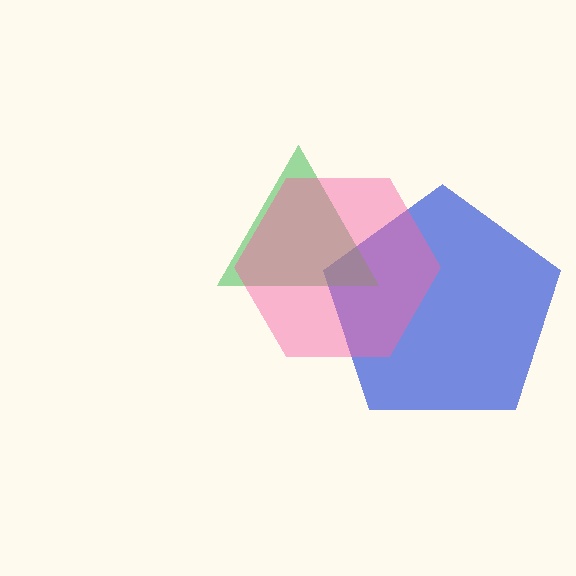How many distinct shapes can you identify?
There are 3 distinct shapes: a blue pentagon, a green triangle, a pink hexagon.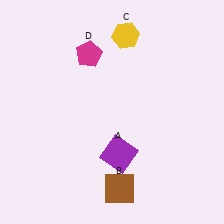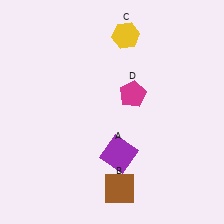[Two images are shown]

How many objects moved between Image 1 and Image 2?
1 object moved between the two images.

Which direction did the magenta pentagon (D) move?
The magenta pentagon (D) moved right.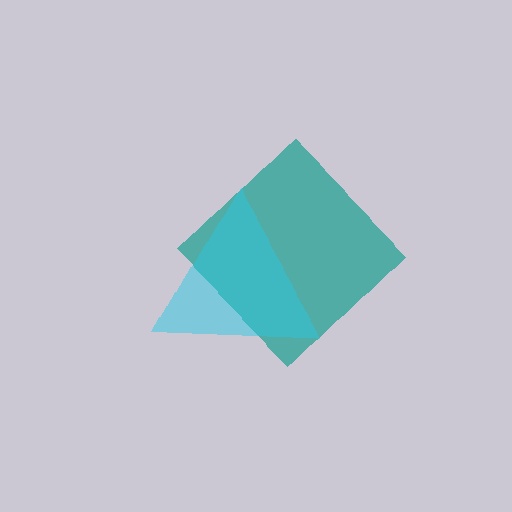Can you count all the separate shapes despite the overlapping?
Yes, there are 2 separate shapes.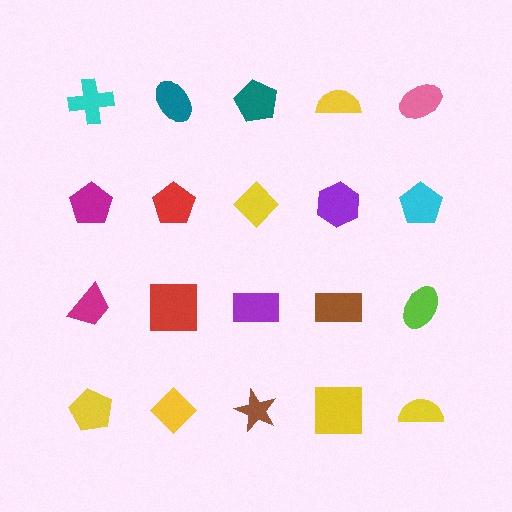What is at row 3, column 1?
A magenta trapezoid.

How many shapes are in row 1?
5 shapes.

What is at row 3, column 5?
A lime ellipse.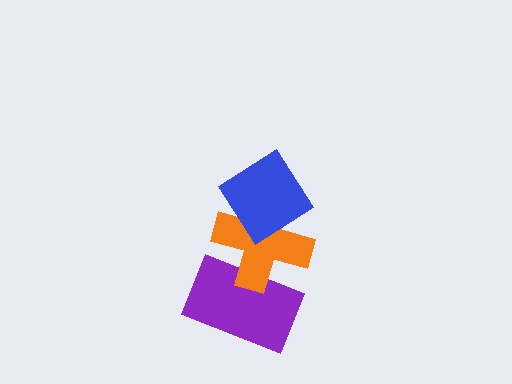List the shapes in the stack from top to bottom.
From top to bottom: the blue diamond, the orange cross, the purple rectangle.